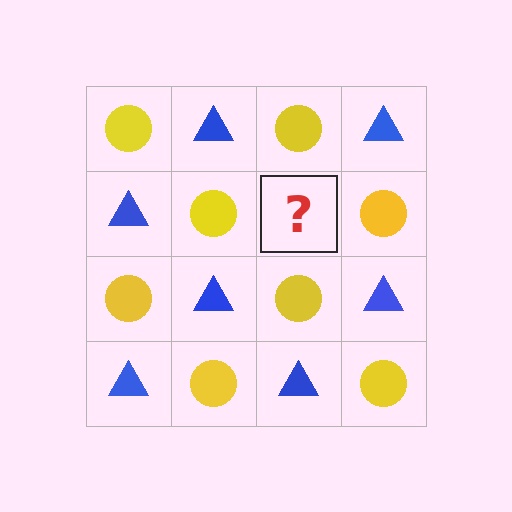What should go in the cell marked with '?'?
The missing cell should contain a blue triangle.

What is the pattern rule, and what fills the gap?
The rule is that it alternates yellow circle and blue triangle in a checkerboard pattern. The gap should be filled with a blue triangle.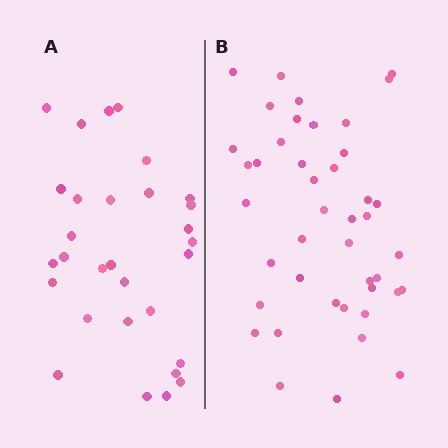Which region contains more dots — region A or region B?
Region B (the right region) has more dots.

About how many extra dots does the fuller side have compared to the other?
Region B has approximately 15 more dots than region A.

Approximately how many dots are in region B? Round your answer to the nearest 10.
About 40 dots. (The exact count is 43, which rounds to 40.)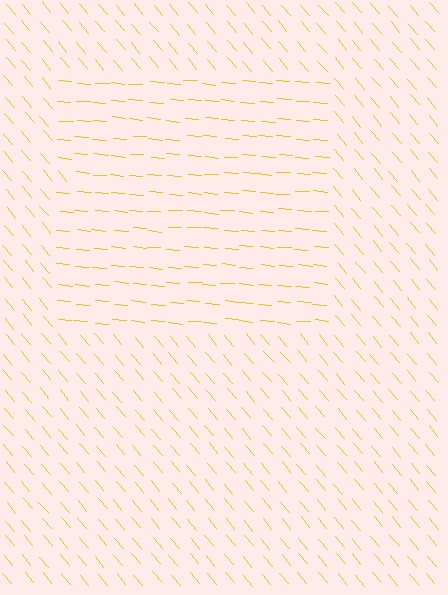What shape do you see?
I see a rectangle.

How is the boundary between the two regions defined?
The boundary is defined purely by a change in line orientation (approximately 45 degrees difference). All lines are the same color and thickness.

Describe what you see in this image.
The image is filled with small yellow line segments. A rectangle region in the image has lines oriented differently from the surrounding lines, creating a visible texture boundary.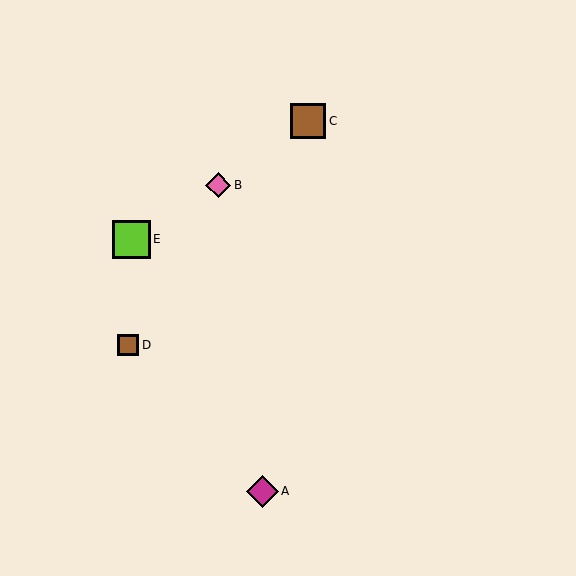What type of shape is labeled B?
Shape B is a pink diamond.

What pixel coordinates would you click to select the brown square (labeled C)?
Click at (308, 121) to select the brown square C.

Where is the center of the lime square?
The center of the lime square is at (131, 239).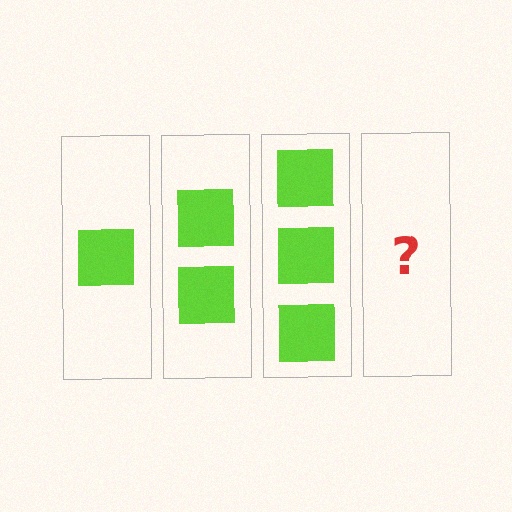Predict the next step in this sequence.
The next step is 4 squares.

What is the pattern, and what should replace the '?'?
The pattern is that each step adds one more square. The '?' should be 4 squares.